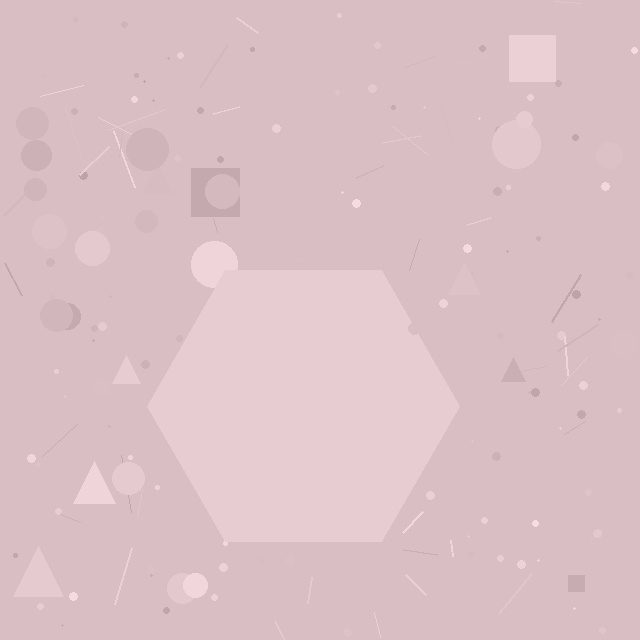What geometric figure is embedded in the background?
A hexagon is embedded in the background.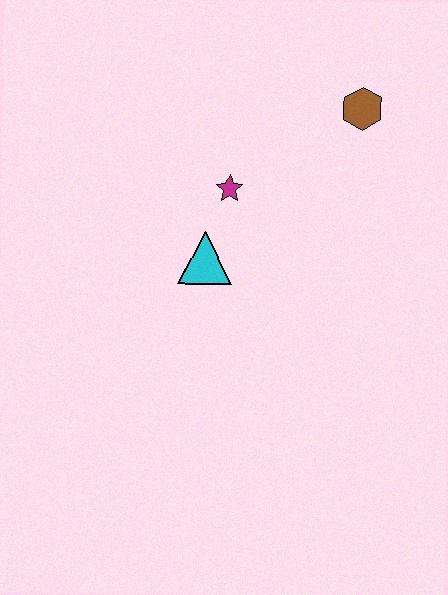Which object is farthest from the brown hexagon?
The cyan triangle is farthest from the brown hexagon.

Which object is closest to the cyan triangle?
The magenta star is closest to the cyan triangle.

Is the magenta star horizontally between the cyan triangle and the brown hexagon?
Yes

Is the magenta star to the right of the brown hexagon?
No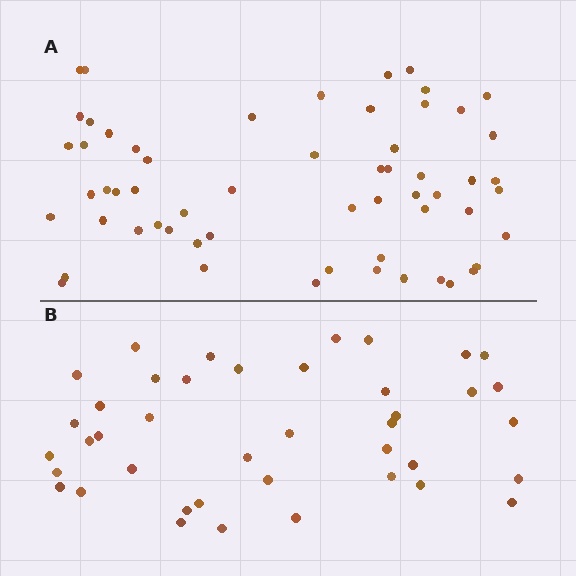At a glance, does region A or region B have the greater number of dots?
Region A (the top region) has more dots.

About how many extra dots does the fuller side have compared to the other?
Region A has approximately 20 more dots than region B.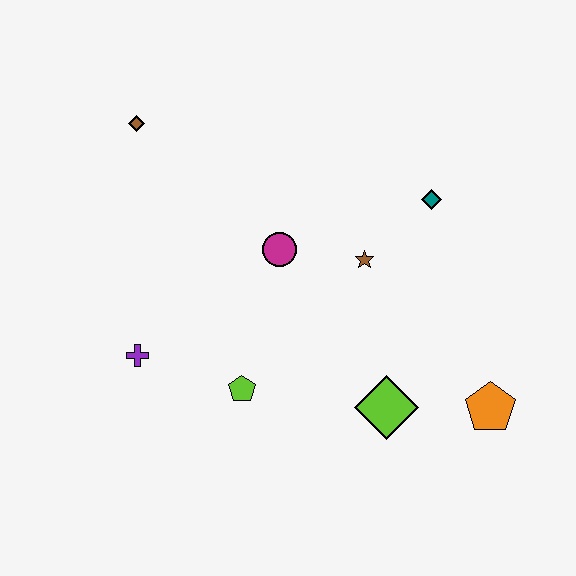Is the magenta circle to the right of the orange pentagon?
No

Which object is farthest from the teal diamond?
The purple cross is farthest from the teal diamond.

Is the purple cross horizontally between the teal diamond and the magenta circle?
No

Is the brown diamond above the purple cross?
Yes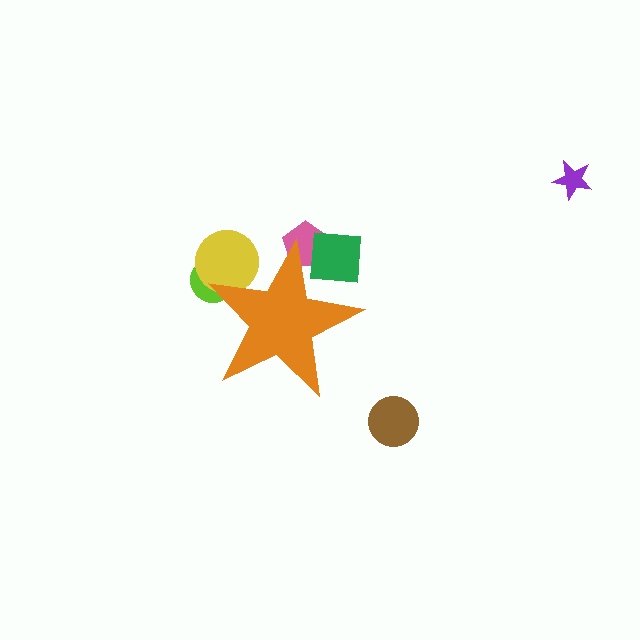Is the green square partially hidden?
Yes, the green square is partially hidden behind the orange star.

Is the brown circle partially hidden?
No, the brown circle is fully visible.